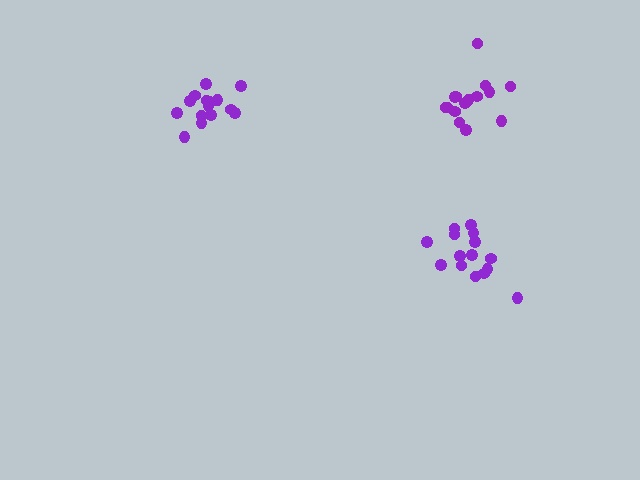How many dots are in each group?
Group 1: 15 dots, Group 2: 15 dots, Group 3: 15 dots (45 total).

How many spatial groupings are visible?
There are 3 spatial groupings.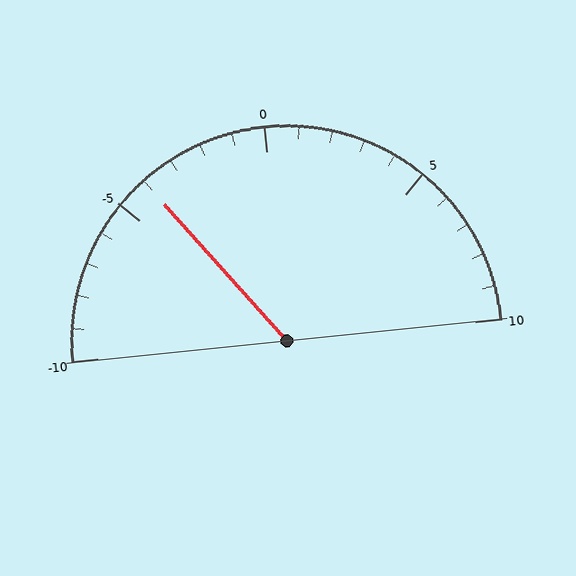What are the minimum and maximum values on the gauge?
The gauge ranges from -10 to 10.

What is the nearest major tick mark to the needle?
The nearest major tick mark is -5.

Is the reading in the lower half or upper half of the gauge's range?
The reading is in the lower half of the range (-10 to 10).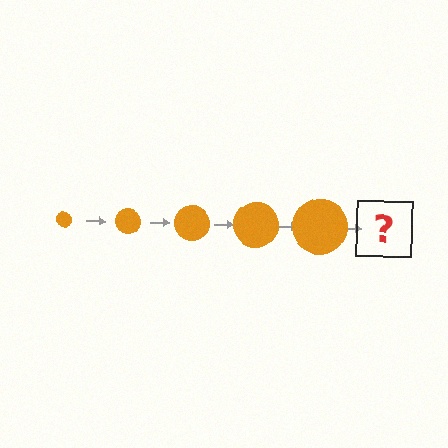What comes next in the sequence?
The next element should be an orange circle, larger than the previous one.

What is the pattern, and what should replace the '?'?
The pattern is that the circle gets progressively larger each step. The '?' should be an orange circle, larger than the previous one.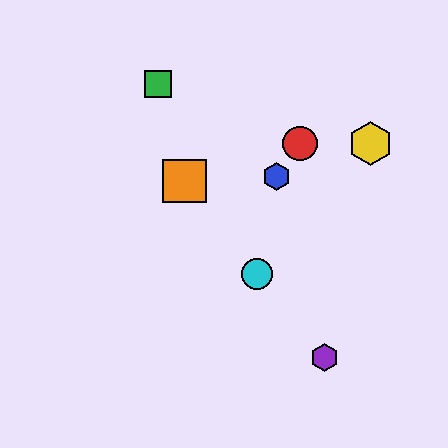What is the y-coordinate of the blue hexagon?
The blue hexagon is at y≈176.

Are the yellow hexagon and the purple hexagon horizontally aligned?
No, the yellow hexagon is at y≈144 and the purple hexagon is at y≈358.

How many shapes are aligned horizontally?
2 shapes (the red circle, the yellow hexagon) are aligned horizontally.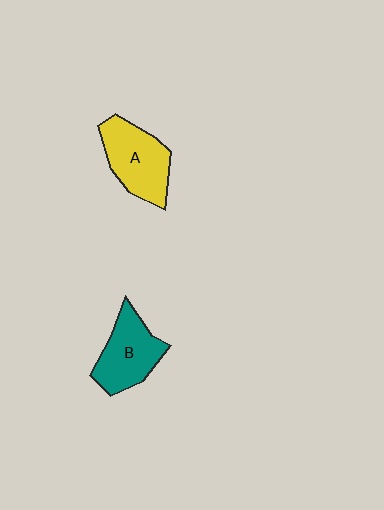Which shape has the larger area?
Shape A (yellow).